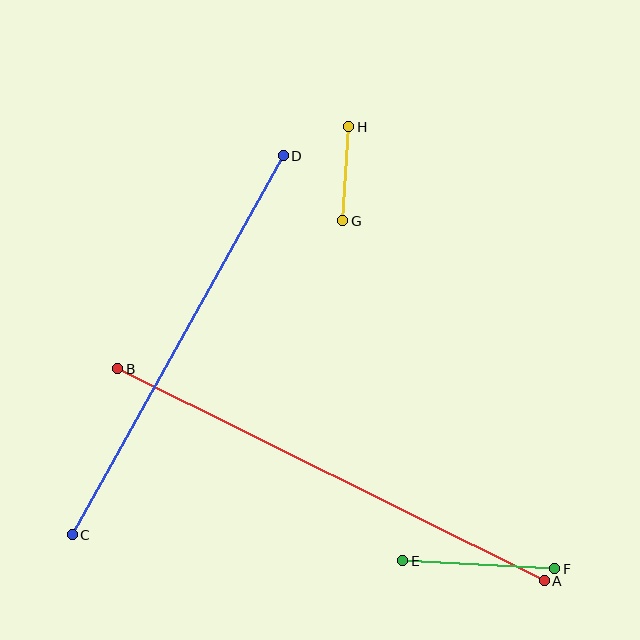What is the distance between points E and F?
The distance is approximately 152 pixels.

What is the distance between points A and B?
The distance is approximately 476 pixels.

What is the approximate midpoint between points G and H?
The midpoint is at approximately (346, 174) pixels.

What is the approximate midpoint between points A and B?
The midpoint is at approximately (331, 475) pixels.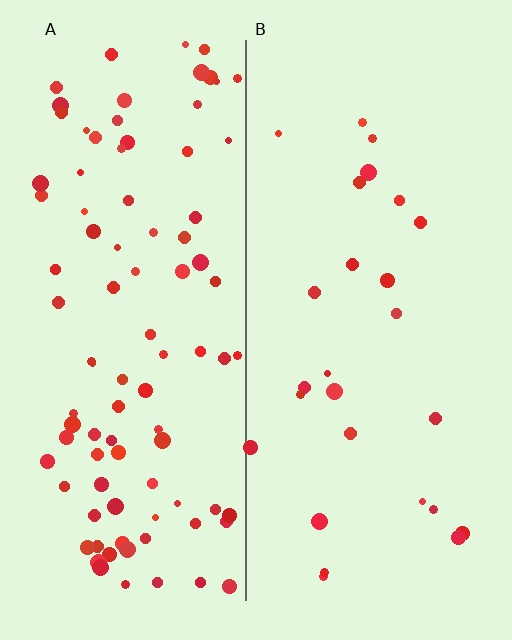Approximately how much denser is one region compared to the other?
Approximately 3.5× — region A over region B.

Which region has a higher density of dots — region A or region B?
A (the left).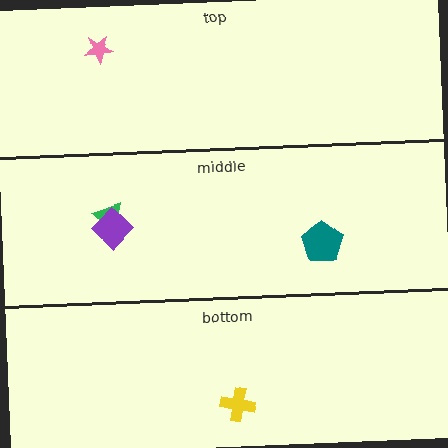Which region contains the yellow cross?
The bottom region.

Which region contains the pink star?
The top region.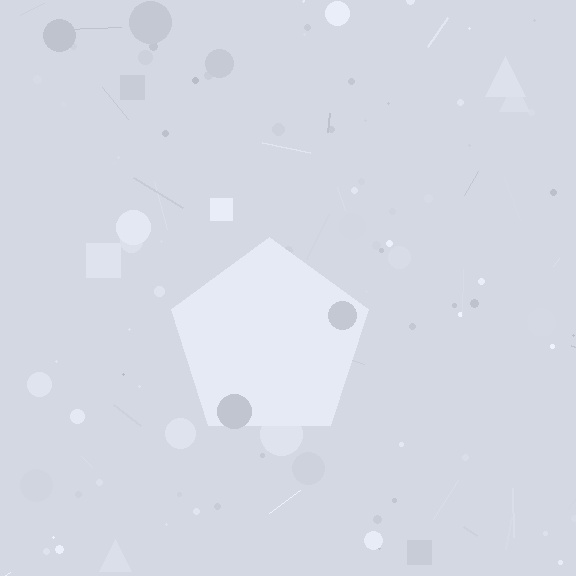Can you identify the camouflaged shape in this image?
The camouflaged shape is a pentagon.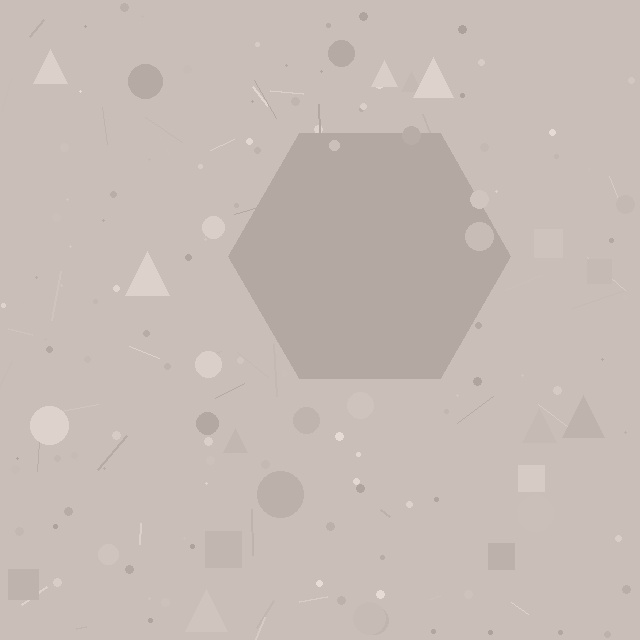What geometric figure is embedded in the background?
A hexagon is embedded in the background.